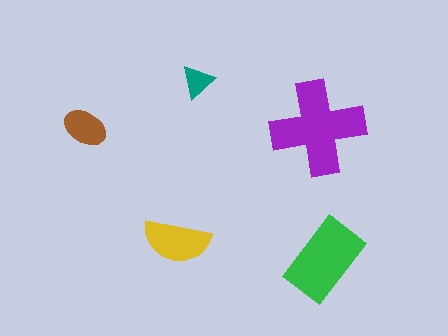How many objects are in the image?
There are 5 objects in the image.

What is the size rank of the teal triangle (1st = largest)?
5th.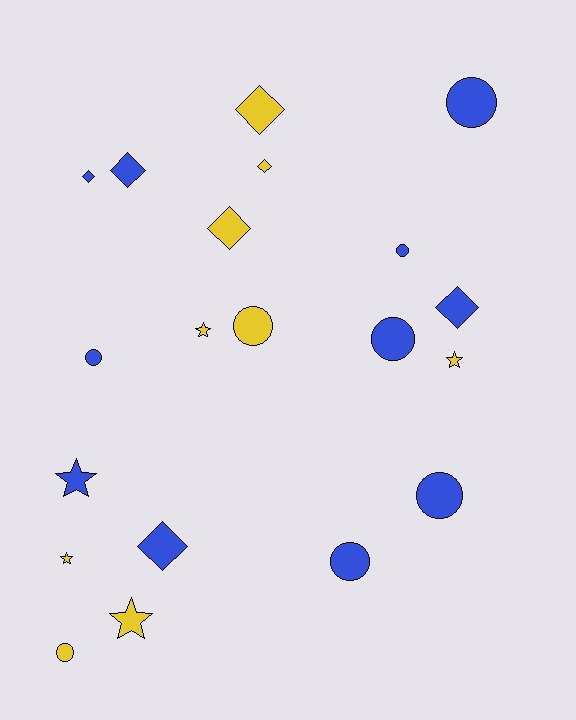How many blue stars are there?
There is 1 blue star.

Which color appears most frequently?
Blue, with 11 objects.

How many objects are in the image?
There are 20 objects.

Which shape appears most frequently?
Circle, with 8 objects.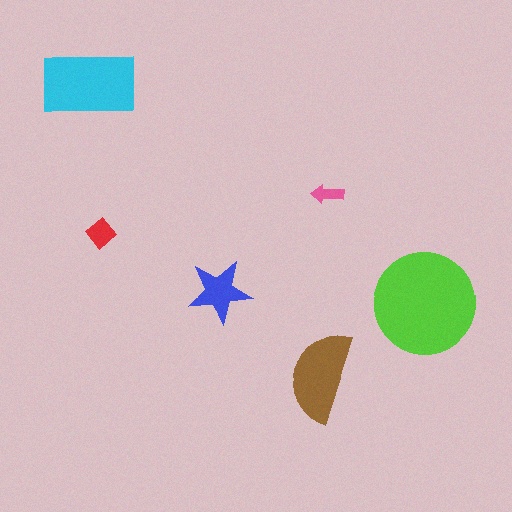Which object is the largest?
The lime circle.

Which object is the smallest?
The pink arrow.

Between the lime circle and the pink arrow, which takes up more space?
The lime circle.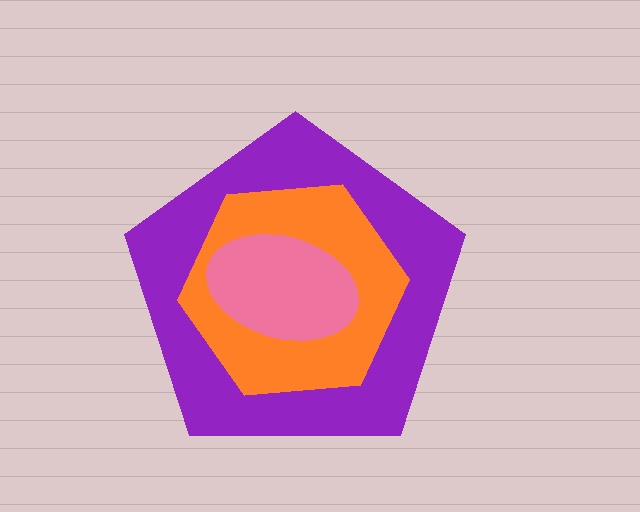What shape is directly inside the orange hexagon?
The pink ellipse.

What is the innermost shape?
The pink ellipse.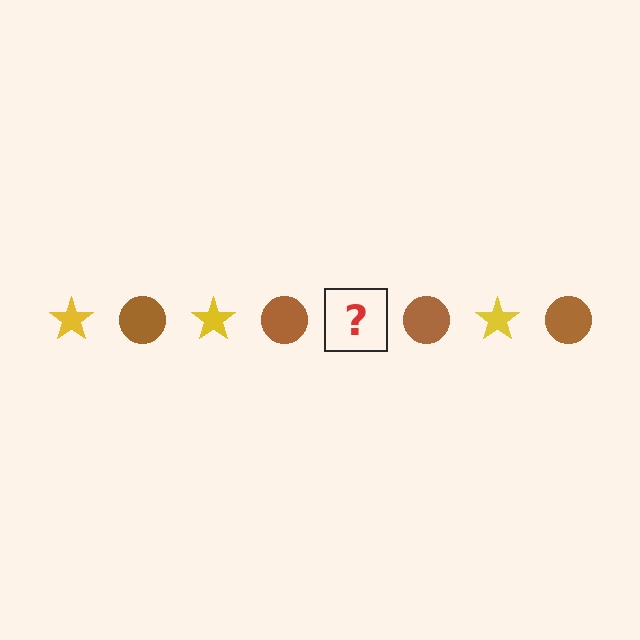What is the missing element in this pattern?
The missing element is a yellow star.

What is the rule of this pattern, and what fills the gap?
The rule is that the pattern alternates between yellow star and brown circle. The gap should be filled with a yellow star.